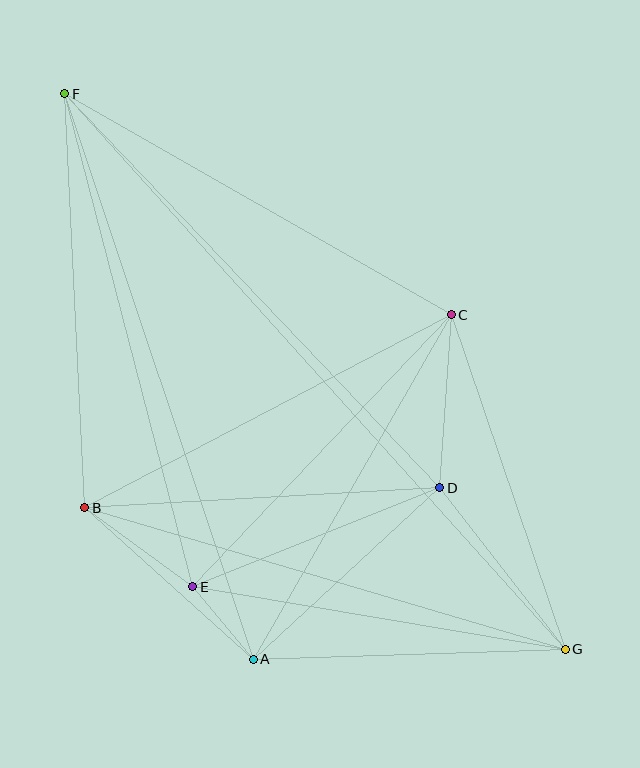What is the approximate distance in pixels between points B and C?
The distance between B and C is approximately 414 pixels.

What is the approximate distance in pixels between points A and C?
The distance between A and C is approximately 397 pixels.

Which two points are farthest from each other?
Points F and G are farthest from each other.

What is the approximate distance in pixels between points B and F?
The distance between B and F is approximately 415 pixels.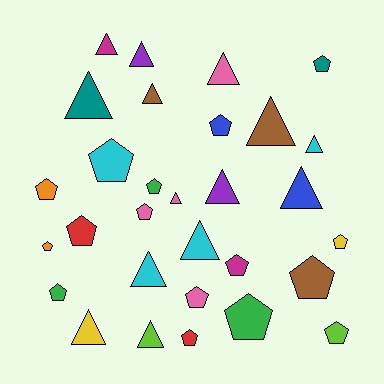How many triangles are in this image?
There are 14 triangles.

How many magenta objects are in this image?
There are 2 magenta objects.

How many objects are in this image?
There are 30 objects.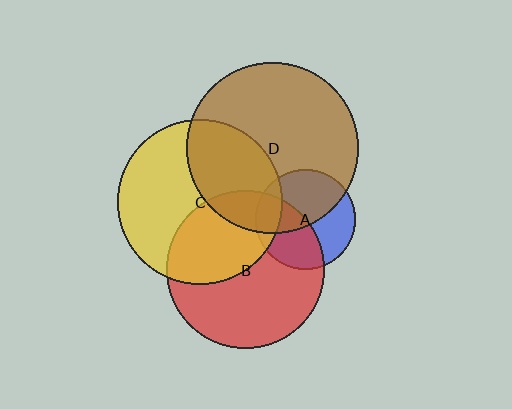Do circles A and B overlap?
Yes.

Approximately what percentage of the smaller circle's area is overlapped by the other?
Approximately 45%.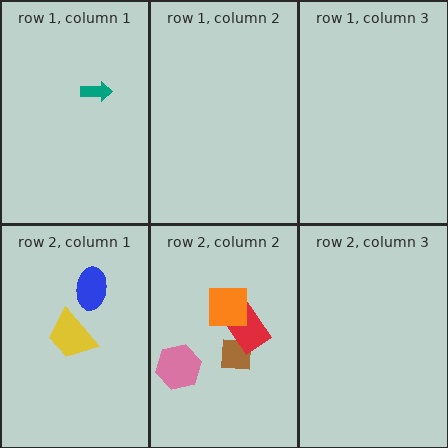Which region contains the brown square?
The row 2, column 2 region.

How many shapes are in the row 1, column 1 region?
1.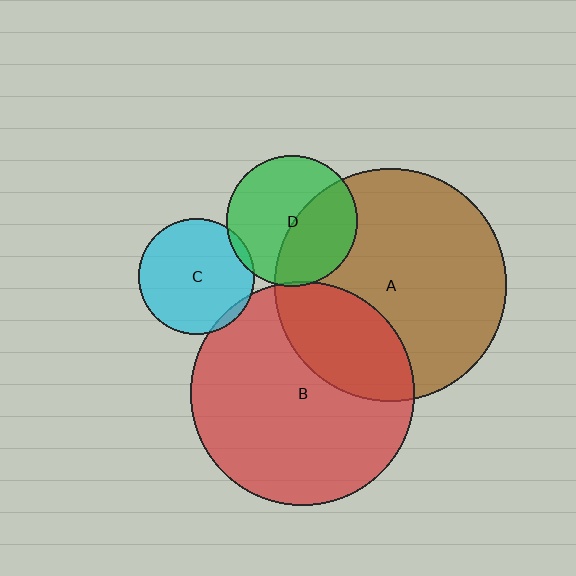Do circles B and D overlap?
Yes.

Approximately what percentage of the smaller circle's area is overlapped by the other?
Approximately 5%.